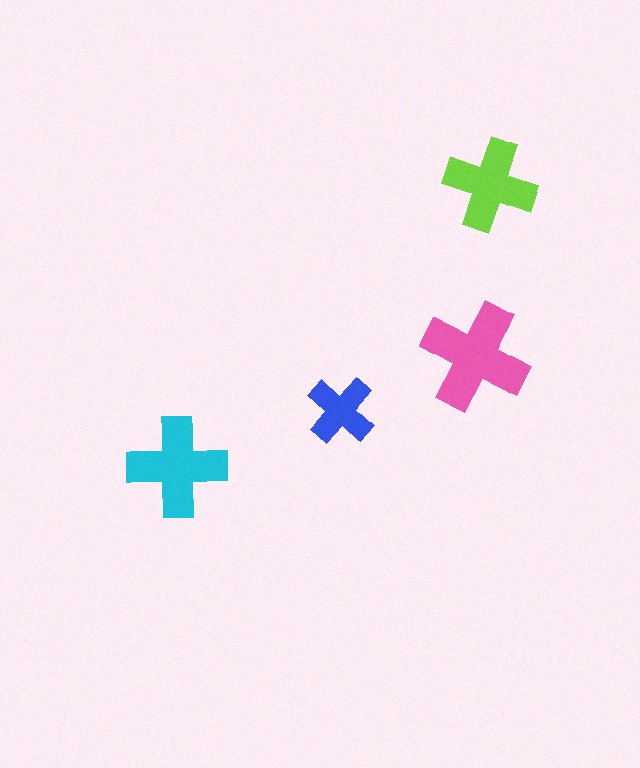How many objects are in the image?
There are 4 objects in the image.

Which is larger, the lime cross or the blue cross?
The lime one.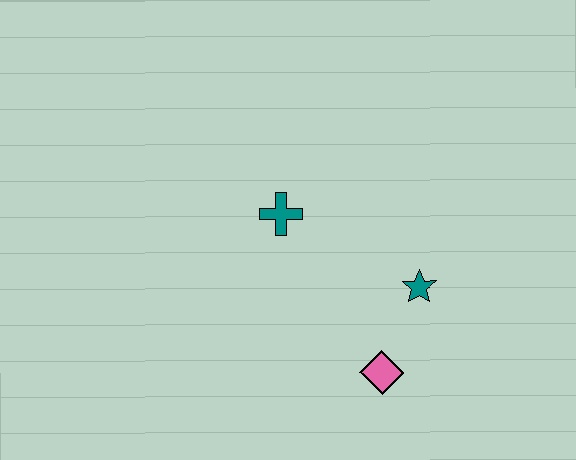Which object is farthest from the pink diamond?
The teal cross is farthest from the pink diamond.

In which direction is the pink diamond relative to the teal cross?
The pink diamond is below the teal cross.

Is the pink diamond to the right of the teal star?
No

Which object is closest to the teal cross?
The teal star is closest to the teal cross.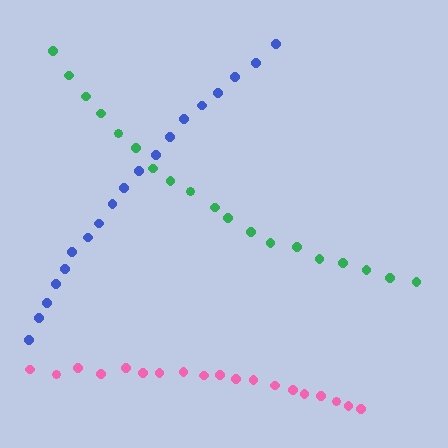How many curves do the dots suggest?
There are 3 distinct paths.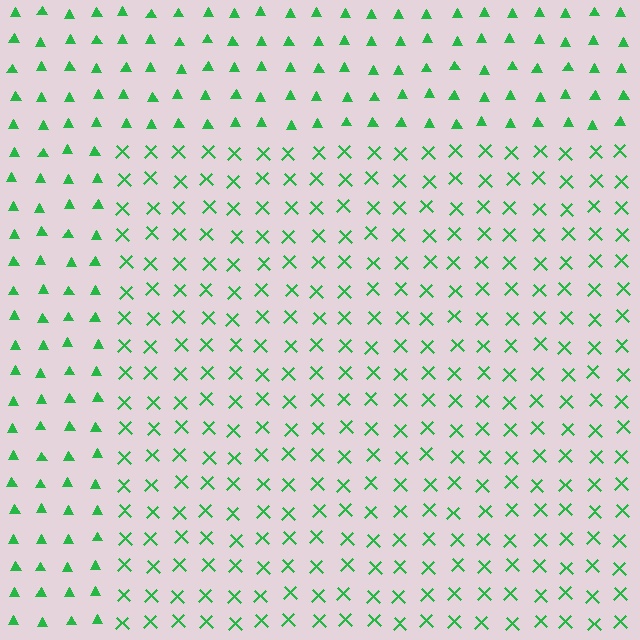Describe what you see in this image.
The image is filled with small green elements arranged in a uniform grid. A rectangle-shaped region contains X marks, while the surrounding area contains triangles. The boundary is defined purely by the change in element shape.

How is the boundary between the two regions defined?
The boundary is defined by a change in element shape: X marks inside vs. triangles outside. All elements share the same color and spacing.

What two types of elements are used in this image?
The image uses X marks inside the rectangle region and triangles outside it.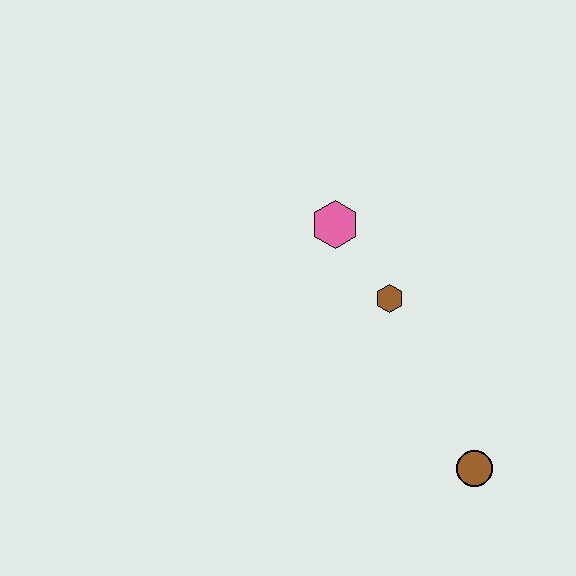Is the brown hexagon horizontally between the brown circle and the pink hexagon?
Yes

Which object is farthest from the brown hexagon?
The brown circle is farthest from the brown hexagon.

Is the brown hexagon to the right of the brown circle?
No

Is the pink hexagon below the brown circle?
No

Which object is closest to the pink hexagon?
The brown hexagon is closest to the pink hexagon.